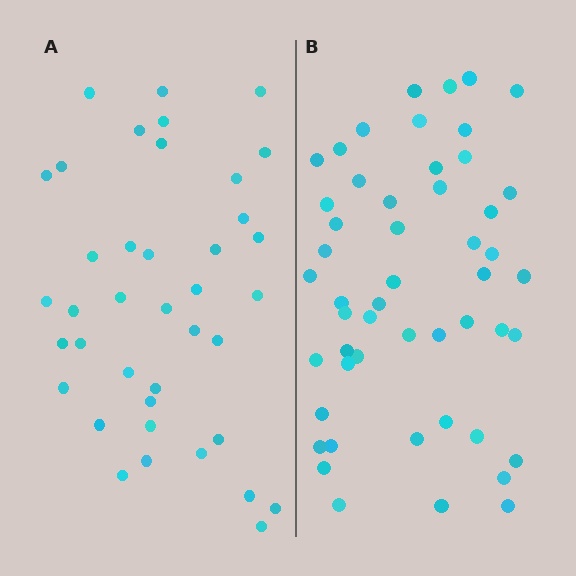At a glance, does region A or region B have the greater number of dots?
Region B (the right region) has more dots.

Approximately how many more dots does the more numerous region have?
Region B has roughly 12 or so more dots than region A.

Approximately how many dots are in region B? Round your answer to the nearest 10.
About 50 dots. (The exact count is 51, which rounds to 50.)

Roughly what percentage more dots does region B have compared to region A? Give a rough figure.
About 30% more.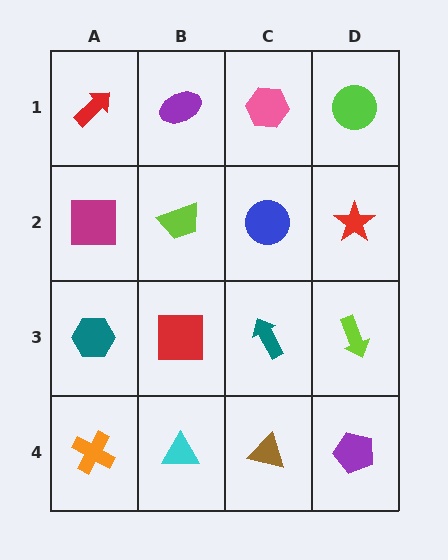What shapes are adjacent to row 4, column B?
A red square (row 3, column B), an orange cross (row 4, column A), a brown triangle (row 4, column C).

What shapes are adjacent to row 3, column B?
A lime trapezoid (row 2, column B), a cyan triangle (row 4, column B), a teal hexagon (row 3, column A), a teal arrow (row 3, column C).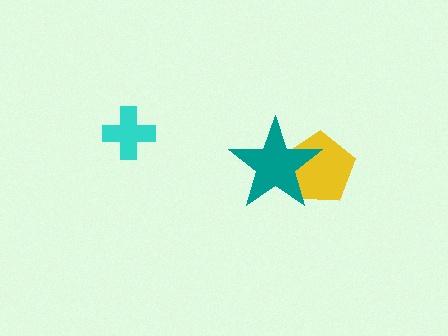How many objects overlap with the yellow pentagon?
1 object overlaps with the yellow pentagon.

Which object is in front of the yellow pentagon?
The teal star is in front of the yellow pentagon.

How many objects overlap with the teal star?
1 object overlaps with the teal star.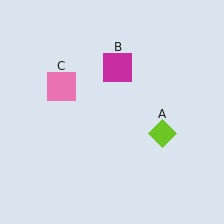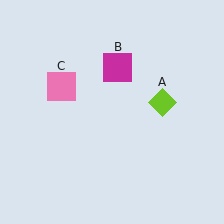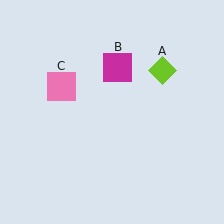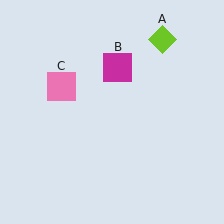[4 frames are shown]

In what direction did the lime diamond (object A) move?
The lime diamond (object A) moved up.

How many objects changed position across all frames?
1 object changed position: lime diamond (object A).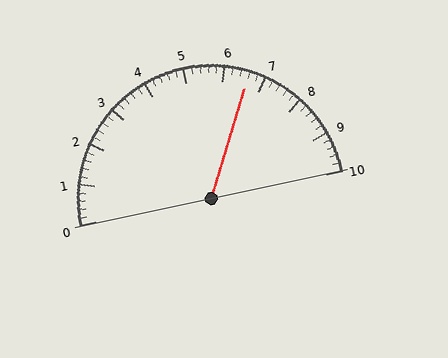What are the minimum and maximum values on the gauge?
The gauge ranges from 0 to 10.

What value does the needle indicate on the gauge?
The needle indicates approximately 6.6.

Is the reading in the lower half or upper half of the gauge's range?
The reading is in the upper half of the range (0 to 10).